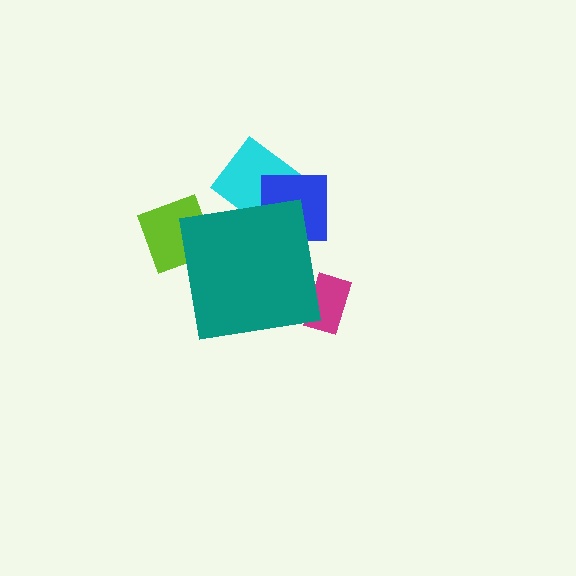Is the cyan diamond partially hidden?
Yes, the cyan diamond is partially hidden behind the teal square.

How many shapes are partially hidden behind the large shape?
4 shapes are partially hidden.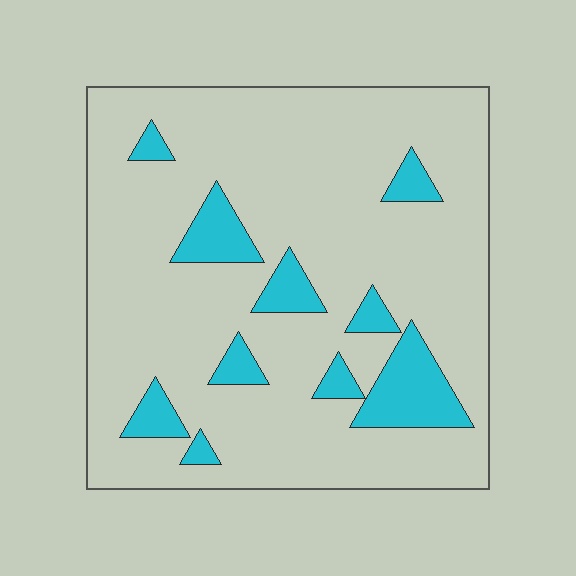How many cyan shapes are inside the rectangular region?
10.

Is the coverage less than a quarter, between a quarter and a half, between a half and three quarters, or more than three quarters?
Less than a quarter.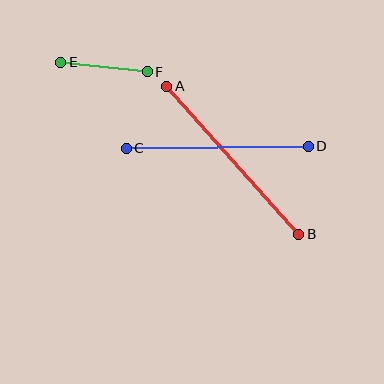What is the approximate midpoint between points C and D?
The midpoint is at approximately (217, 147) pixels.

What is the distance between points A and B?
The distance is approximately 198 pixels.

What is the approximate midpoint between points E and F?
The midpoint is at approximately (104, 67) pixels.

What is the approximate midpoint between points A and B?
The midpoint is at approximately (233, 160) pixels.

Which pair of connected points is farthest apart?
Points A and B are farthest apart.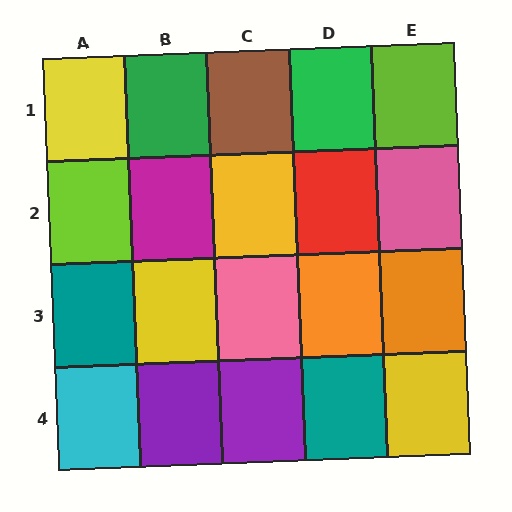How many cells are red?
1 cell is red.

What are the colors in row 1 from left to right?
Yellow, green, brown, green, lime.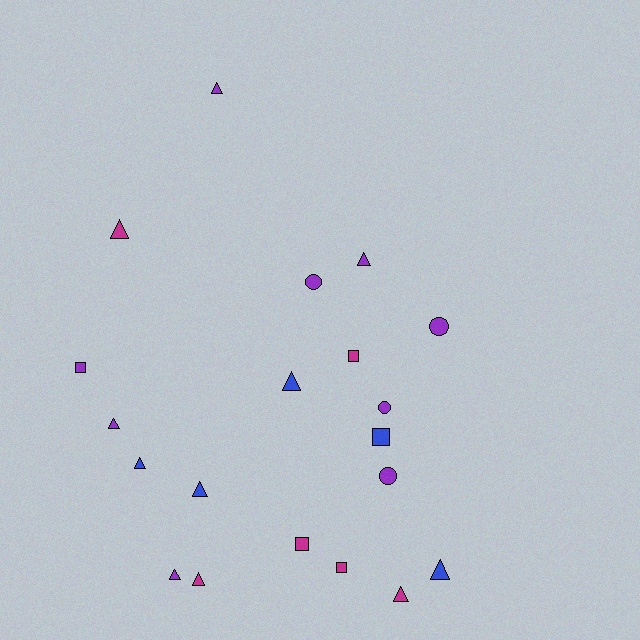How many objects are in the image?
There are 20 objects.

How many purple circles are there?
There are 4 purple circles.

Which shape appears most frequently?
Triangle, with 11 objects.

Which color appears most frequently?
Purple, with 9 objects.